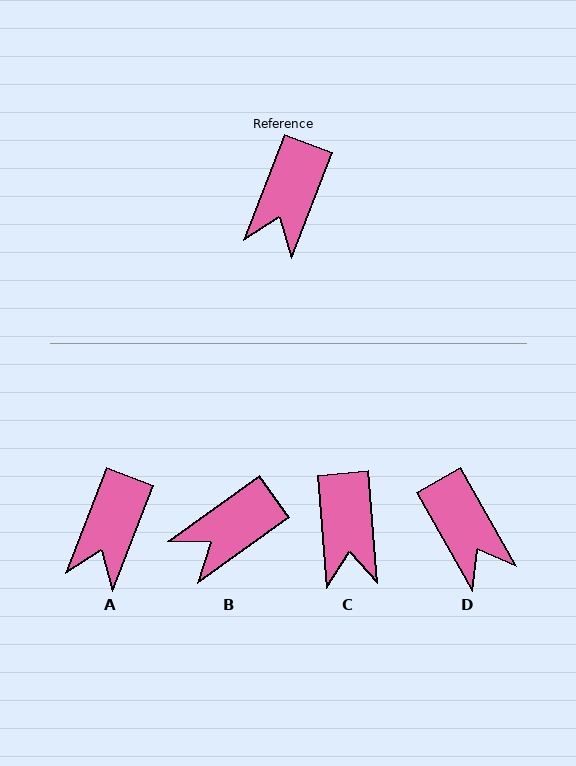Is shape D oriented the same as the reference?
No, it is off by about 50 degrees.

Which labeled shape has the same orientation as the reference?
A.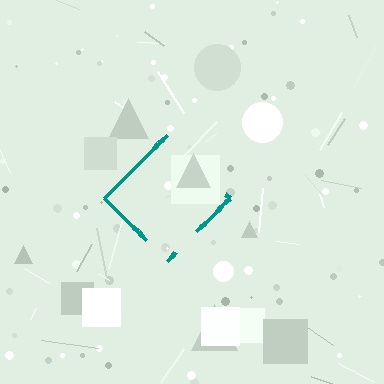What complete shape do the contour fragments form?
The contour fragments form a diamond.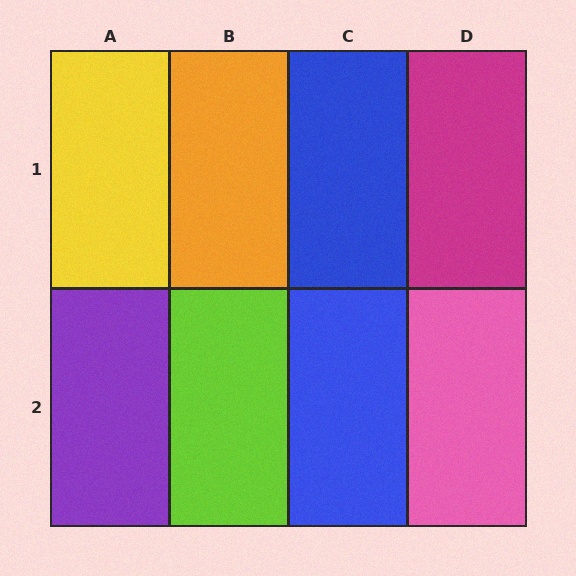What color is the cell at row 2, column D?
Pink.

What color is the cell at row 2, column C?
Blue.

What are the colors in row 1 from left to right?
Yellow, orange, blue, magenta.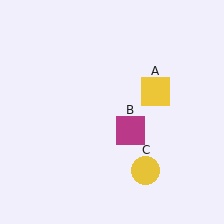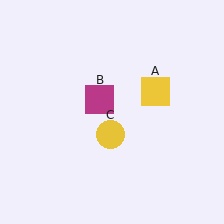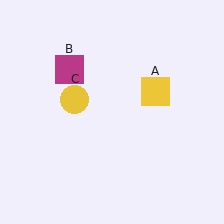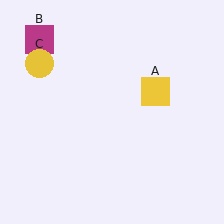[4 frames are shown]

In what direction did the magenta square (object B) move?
The magenta square (object B) moved up and to the left.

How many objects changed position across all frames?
2 objects changed position: magenta square (object B), yellow circle (object C).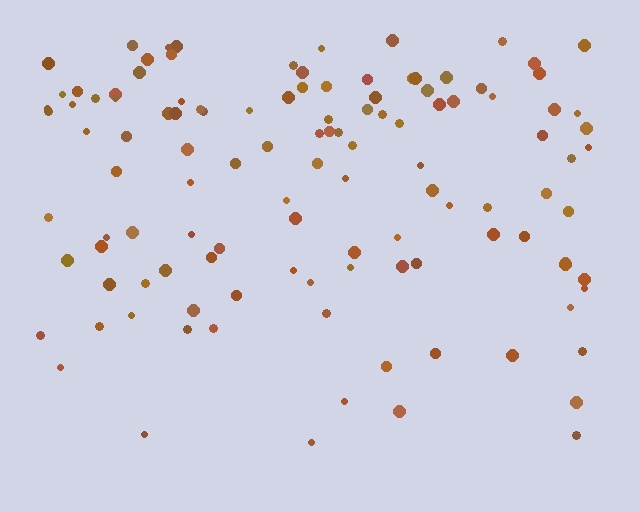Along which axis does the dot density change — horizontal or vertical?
Vertical.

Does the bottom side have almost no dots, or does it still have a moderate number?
Still a moderate number, just noticeably fewer than the top.